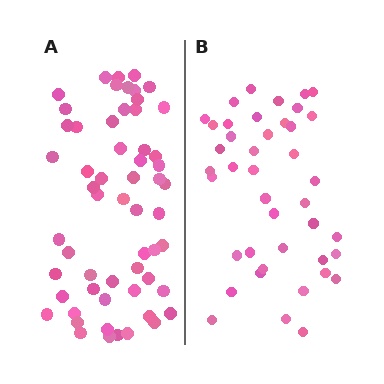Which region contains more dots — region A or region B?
Region A (the left region) has more dots.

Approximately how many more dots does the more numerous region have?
Region A has approximately 15 more dots than region B.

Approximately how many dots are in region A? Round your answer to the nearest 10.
About 60 dots. (The exact count is 58, which rounds to 60.)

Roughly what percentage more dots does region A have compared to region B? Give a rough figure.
About 40% more.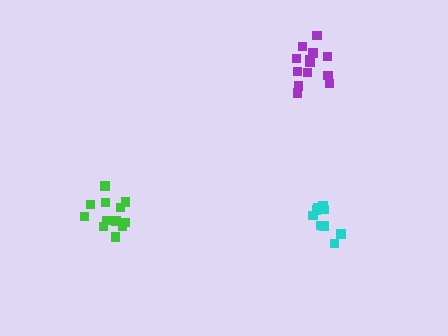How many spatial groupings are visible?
There are 3 spatial groupings.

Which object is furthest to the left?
The green cluster is leftmost.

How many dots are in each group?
Group 1: 9 dots, Group 2: 14 dots, Group 3: 12 dots (35 total).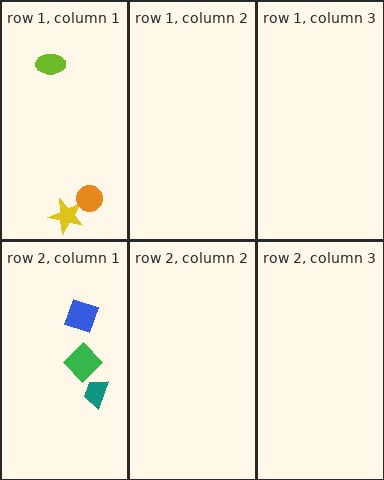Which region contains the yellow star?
The row 1, column 1 region.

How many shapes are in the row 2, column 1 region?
3.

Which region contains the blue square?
The row 2, column 1 region.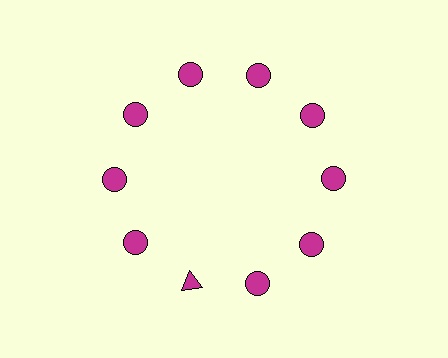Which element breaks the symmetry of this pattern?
The magenta triangle at roughly the 7 o'clock position breaks the symmetry. All other shapes are magenta circles.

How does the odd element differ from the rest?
It has a different shape: triangle instead of circle.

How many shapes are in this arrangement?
There are 10 shapes arranged in a ring pattern.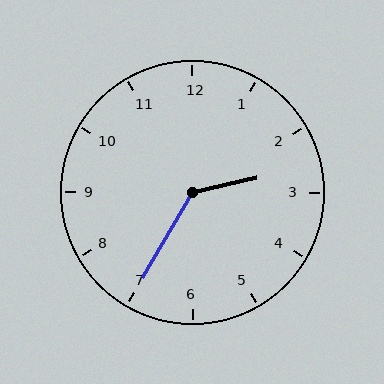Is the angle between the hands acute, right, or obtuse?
It is obtuse.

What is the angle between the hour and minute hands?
Approximately 132 degrees.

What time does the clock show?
2:35.